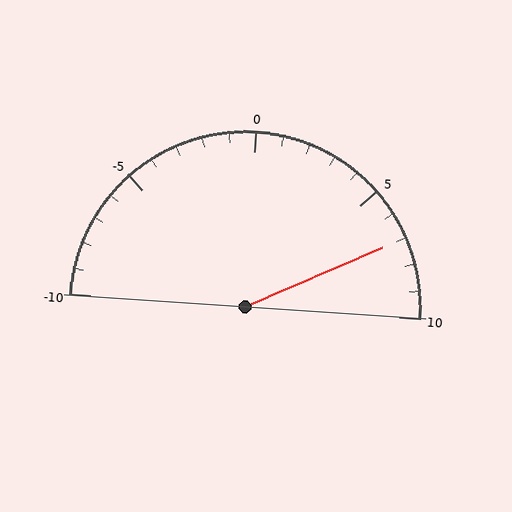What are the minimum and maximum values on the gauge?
The gauge ranges from -10 to 10.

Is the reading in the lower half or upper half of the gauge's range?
The reading is in the upper half of the range (-10 to 10).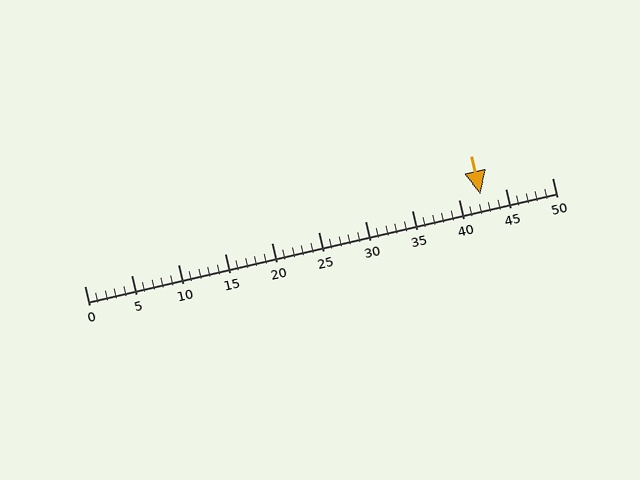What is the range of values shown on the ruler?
The ruler shows values from 0 to 50.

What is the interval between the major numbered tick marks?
The major tick marks are spaced 5 units apart.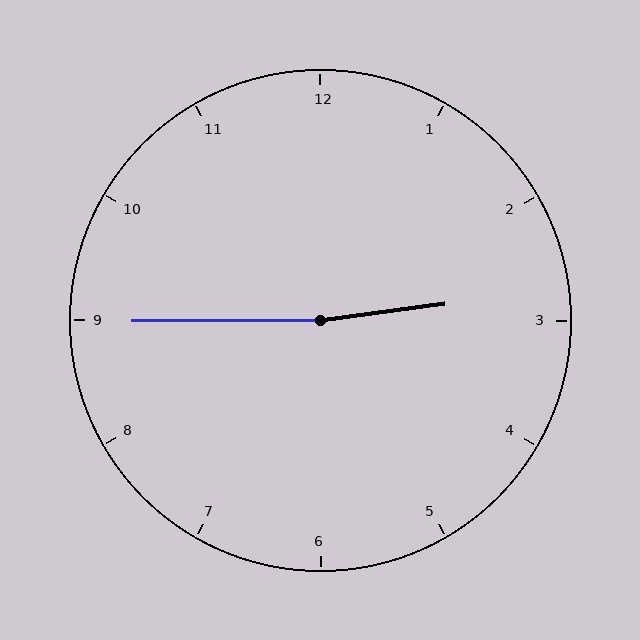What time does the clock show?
2:45.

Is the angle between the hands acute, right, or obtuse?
It is obtuse.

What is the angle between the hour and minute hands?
Approximately 172 degrees.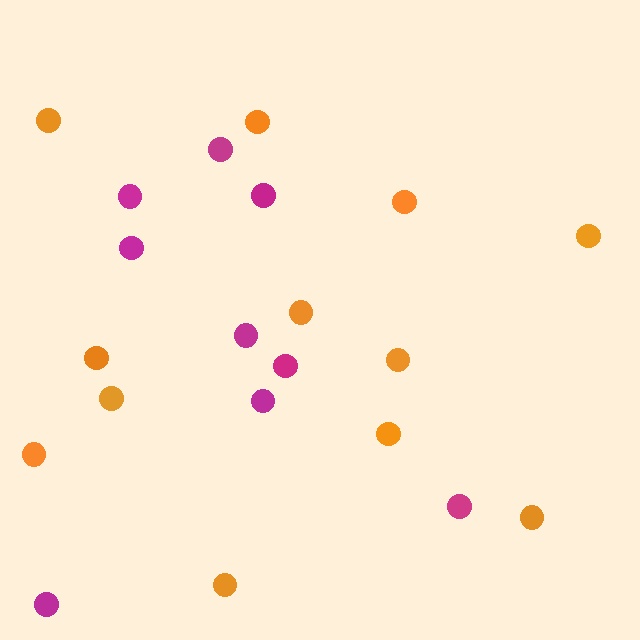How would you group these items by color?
There are 2 groups: one group of orange circles (12) and one group of magenta circles (9).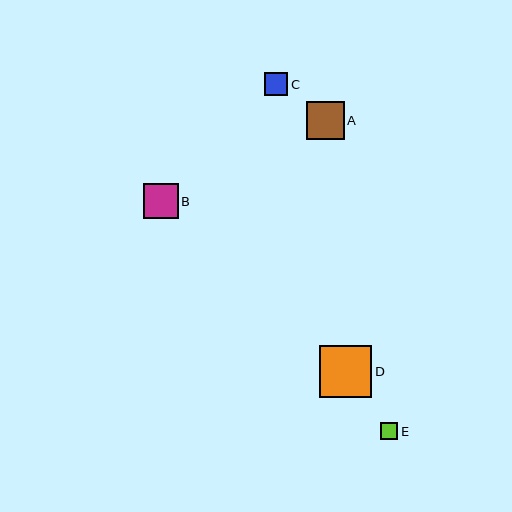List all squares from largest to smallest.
From largest to smallest: D, A, B, C, E.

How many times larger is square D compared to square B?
Square D is approximately 1.5 times the size of square B.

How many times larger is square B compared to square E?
Square B is approximately 2.0 times the size of square E.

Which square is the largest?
Square D is the largest with a size of approximately 52 pixels.